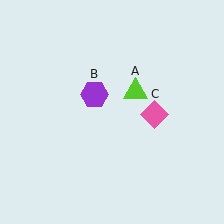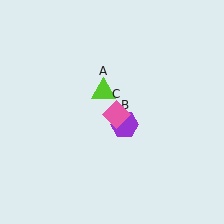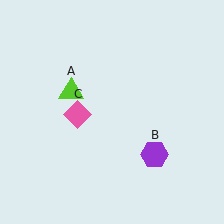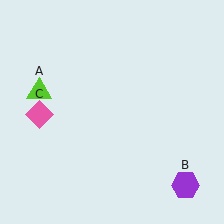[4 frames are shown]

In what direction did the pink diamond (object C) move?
The pink diamond (object C) moved left.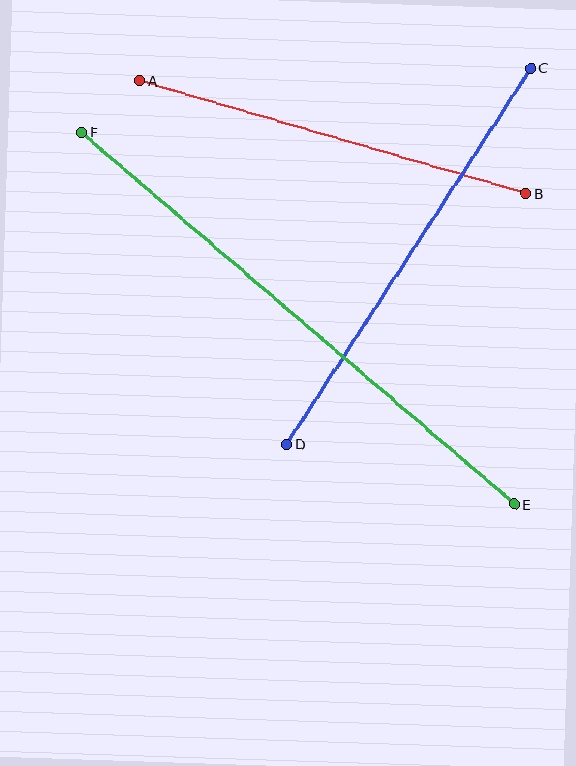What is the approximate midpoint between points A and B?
The midpoint is at approximately (333, 137) pixels.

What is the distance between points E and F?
The distance is approximately 570 pixels.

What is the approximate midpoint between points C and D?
The midpoint is at approximately (409, 256) pixels.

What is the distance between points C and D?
The distance is approximately 449 pixels.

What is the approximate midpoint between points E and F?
The midpoint is at approximately (298, 318) pixels.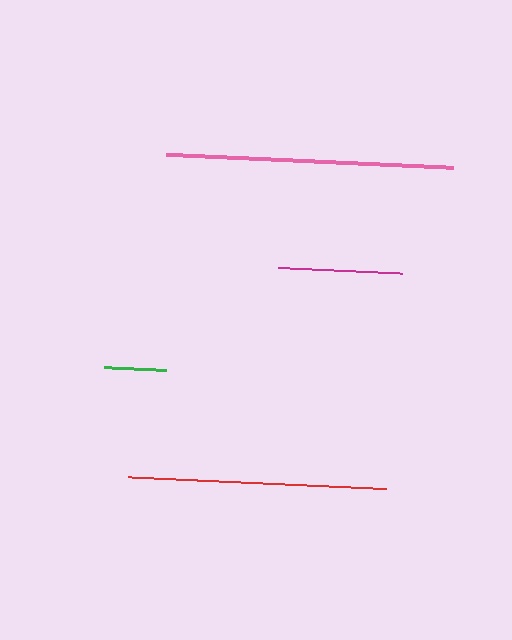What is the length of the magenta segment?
The magenta segment is approximately 124 pixels long.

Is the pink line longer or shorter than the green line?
The pink line is longer than the green line.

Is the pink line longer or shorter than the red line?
The pink line is longer than the red line.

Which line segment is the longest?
The pink line is the longest at approximately 287 pixels.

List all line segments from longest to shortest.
From longest to shortest: pink, red, magenta, green.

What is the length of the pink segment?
The pink segment is approximately 287 pixels long.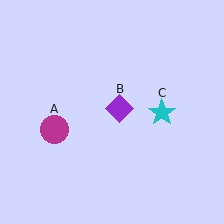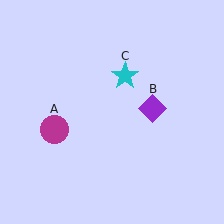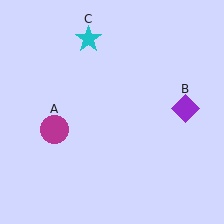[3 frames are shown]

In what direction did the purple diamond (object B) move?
The purple diamond (object B) moved right.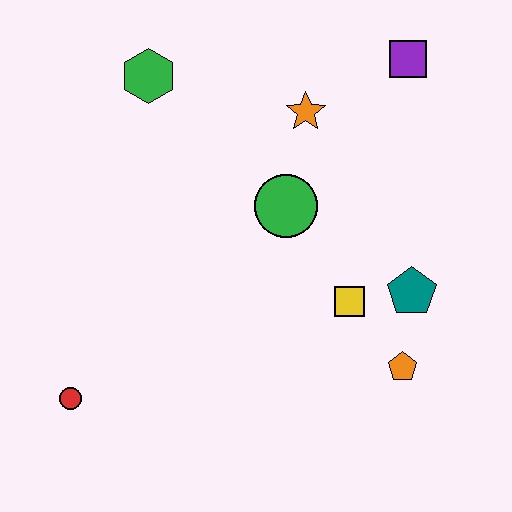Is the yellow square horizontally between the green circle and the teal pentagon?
Yes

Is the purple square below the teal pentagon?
No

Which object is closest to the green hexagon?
The orange star is closest to the green hexagon.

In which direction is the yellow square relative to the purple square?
The yellow square is below the purple square.